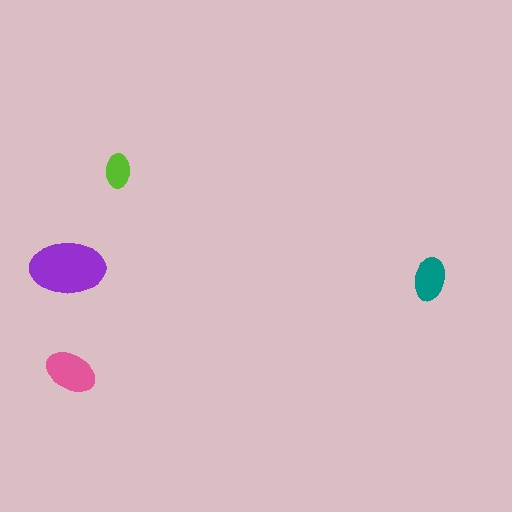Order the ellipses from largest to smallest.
the purple one, the pink one, the teal one, the lime one.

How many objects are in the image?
There are 4 objects in the image.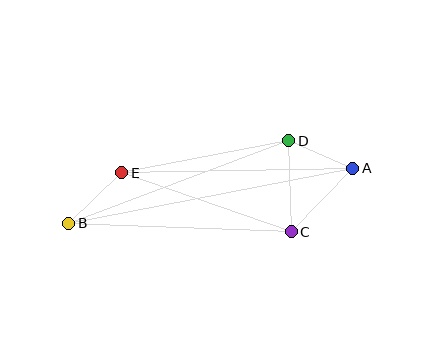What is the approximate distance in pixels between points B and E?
The distance between B and E is approximately 73 pixels.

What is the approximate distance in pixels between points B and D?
The distance between B and D is approximately 235 pixels.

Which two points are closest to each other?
Points A and D are closest to each other.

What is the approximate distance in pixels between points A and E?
The distance between A and E is approximately 231 pixels.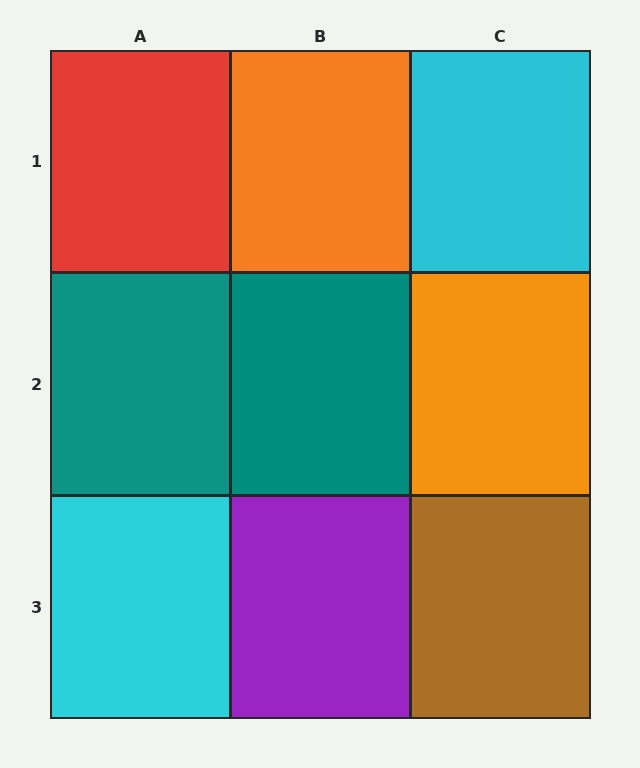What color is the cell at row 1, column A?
Red.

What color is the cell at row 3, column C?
Brown.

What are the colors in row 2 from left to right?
Teal, teal, orange.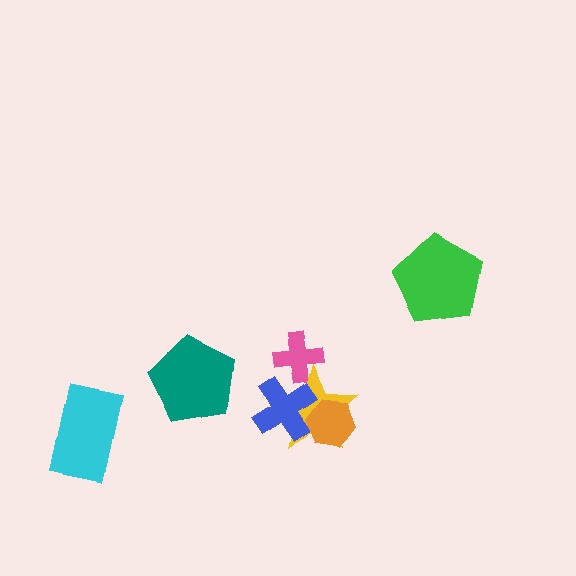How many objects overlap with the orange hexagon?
2 objects overlap with the orange hexagon.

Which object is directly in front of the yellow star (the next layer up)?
The blue cross is directly in front of the yellow star.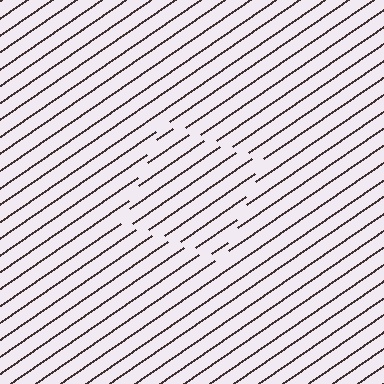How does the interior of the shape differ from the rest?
The interior of the shape contains the same grating, shifted by half a period — the contour is defined by the phase discontinuity where line-ends from the inner and outer gratings abut.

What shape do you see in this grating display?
An illusory square. The interior of the shape contains the same grating, shifted by half a period — the contour is defined by the phase discontinuity where line-ends from the inner and outer gratings abut.